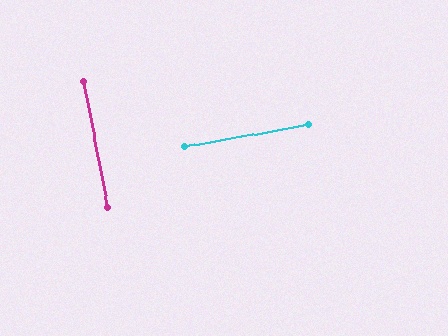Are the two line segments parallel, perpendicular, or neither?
Perpendicular — they meet at approximately 89°.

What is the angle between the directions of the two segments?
Approximately 89 degrees.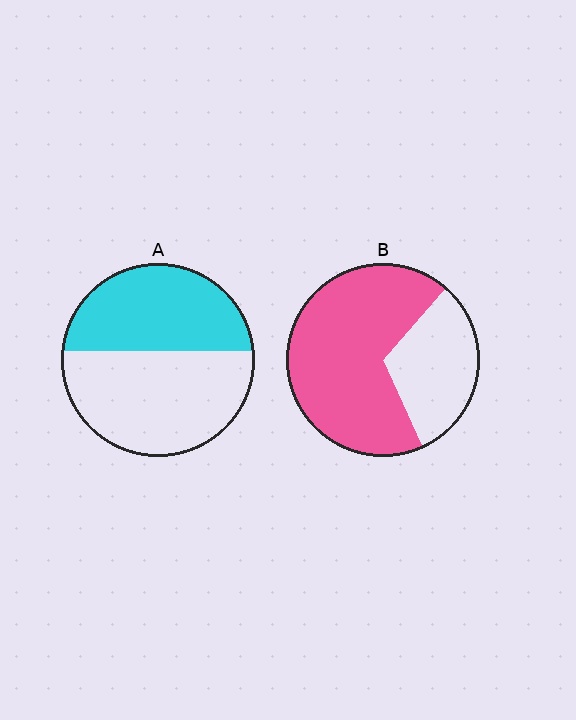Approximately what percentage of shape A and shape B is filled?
A is approximately 45% and B is approximately 70%.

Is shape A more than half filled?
No.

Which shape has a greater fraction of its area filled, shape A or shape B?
Shape B.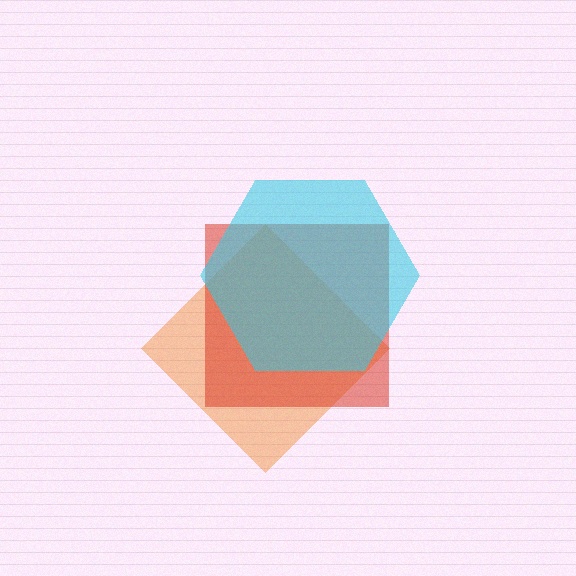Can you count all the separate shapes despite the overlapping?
Yes, there are 3 separate shapes.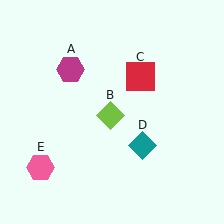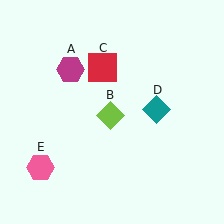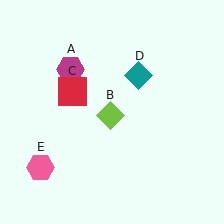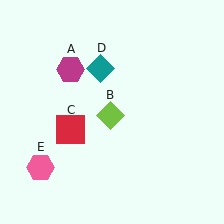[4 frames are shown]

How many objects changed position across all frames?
2 objects changed position: red square (object C), teal diamond (object D).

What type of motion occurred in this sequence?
The red square (object C), teal diamond (object D) rotated counterclockwise around the center of the scene.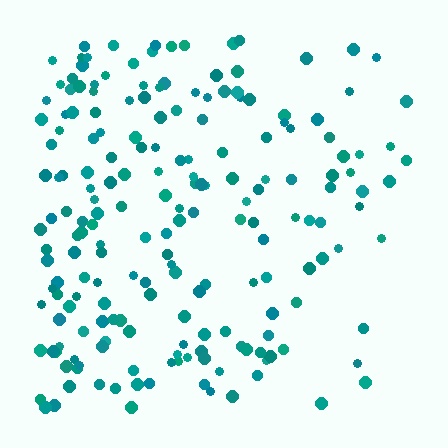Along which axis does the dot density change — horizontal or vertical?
Horizontal.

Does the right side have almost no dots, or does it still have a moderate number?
Still a moderate number, just noticeably fewer than the left.